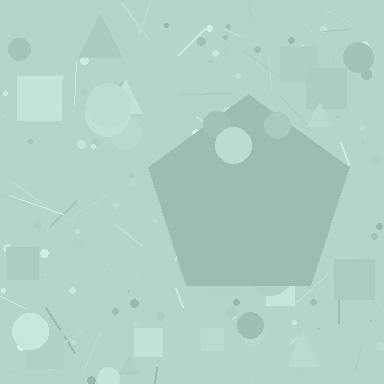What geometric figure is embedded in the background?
A pentagon is embedded in the background.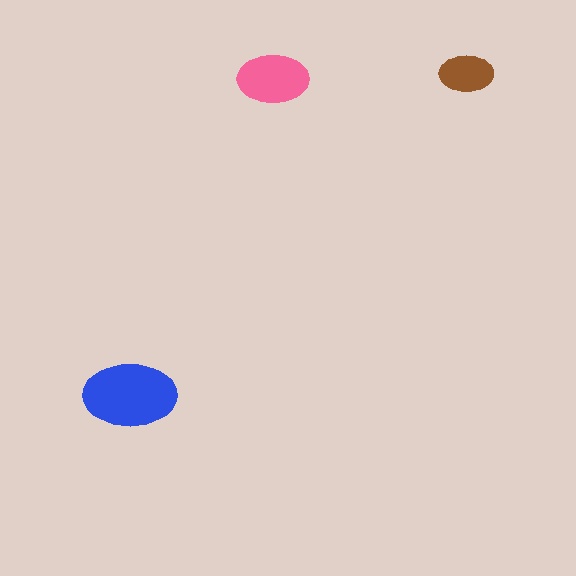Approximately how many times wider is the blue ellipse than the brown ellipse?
About 1.5 times wider.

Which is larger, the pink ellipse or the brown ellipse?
The pink one.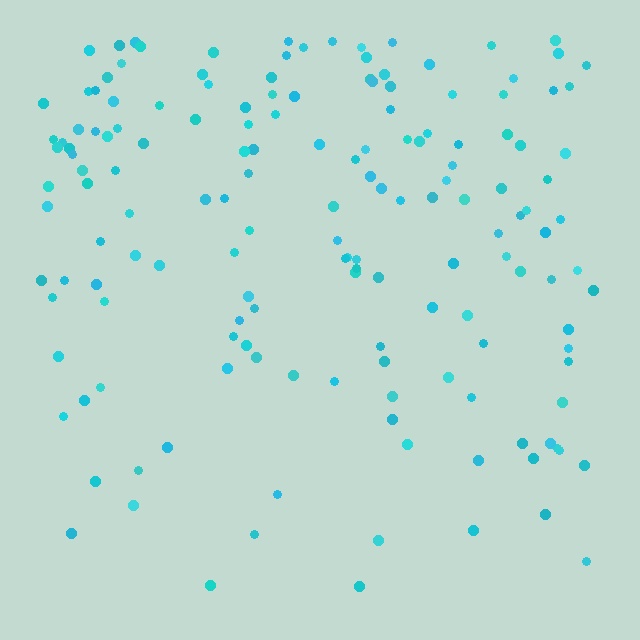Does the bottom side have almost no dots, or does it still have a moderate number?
Still a moderate number, just noticeably fewer than the top.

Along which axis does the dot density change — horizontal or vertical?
Vertical.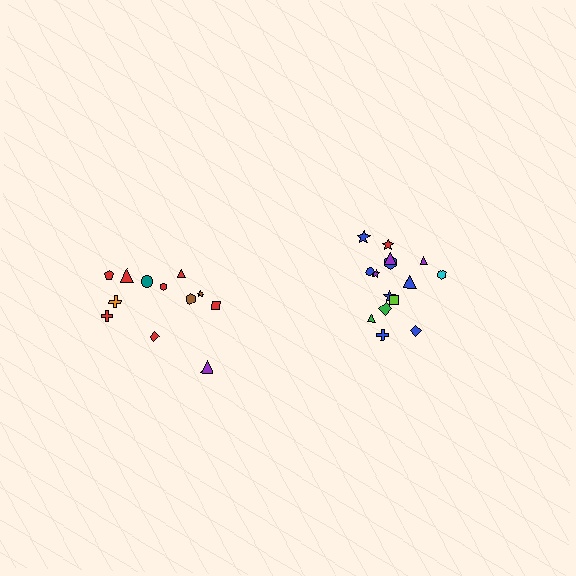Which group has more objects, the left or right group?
The right group.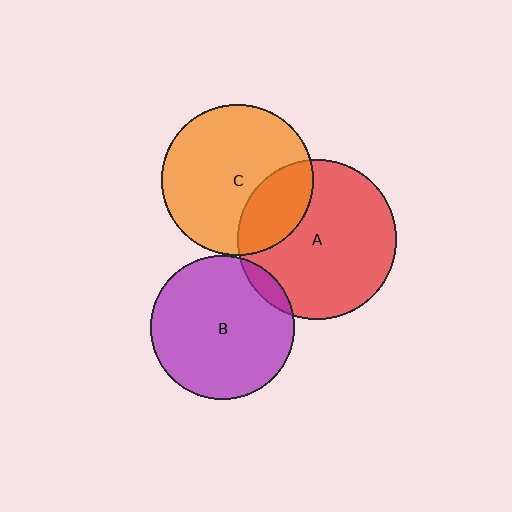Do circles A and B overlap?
Yes.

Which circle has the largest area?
Circle A (red).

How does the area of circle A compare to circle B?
Approximately 1.2 times.